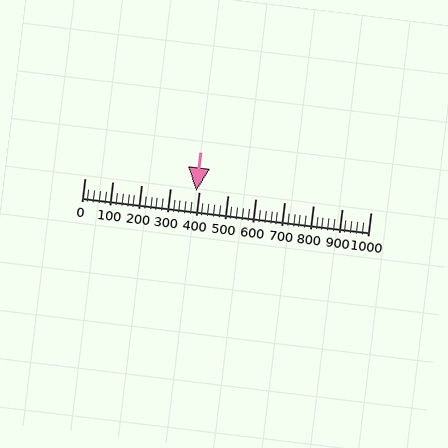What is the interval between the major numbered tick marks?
The major tick marks are spaced 100 units apart.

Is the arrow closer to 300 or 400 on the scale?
The arrow is closer to 400.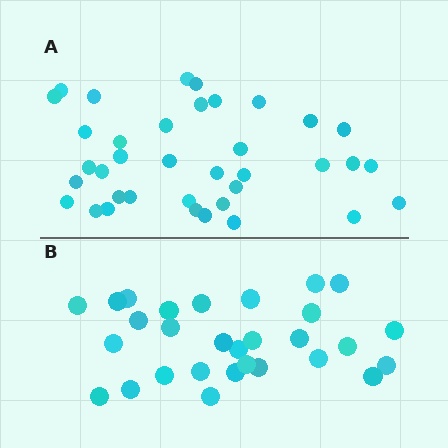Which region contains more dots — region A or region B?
Region A (the top region) has more dots.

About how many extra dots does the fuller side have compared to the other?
Region A has roughly 8 or so more dots than region B.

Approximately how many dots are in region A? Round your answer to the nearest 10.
About 40 dots. (The exact count is 37, which rounds to 40.)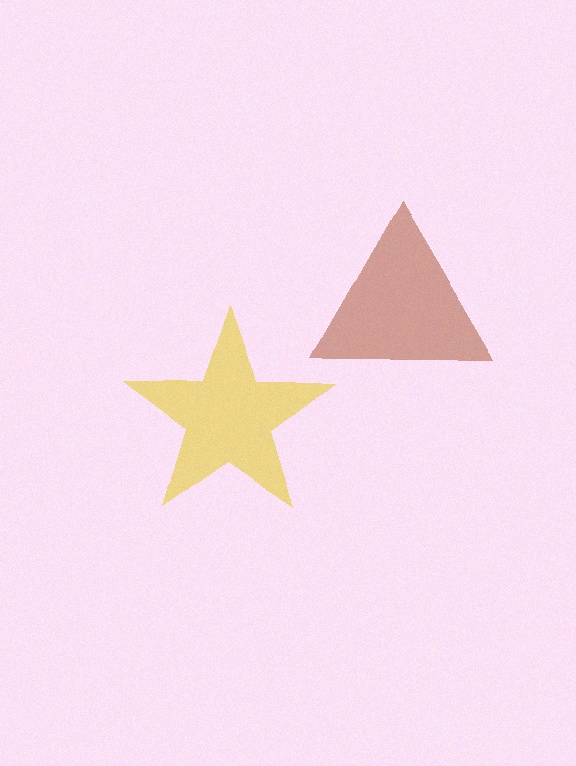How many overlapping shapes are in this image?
There are 2 overlapping shapes in the image.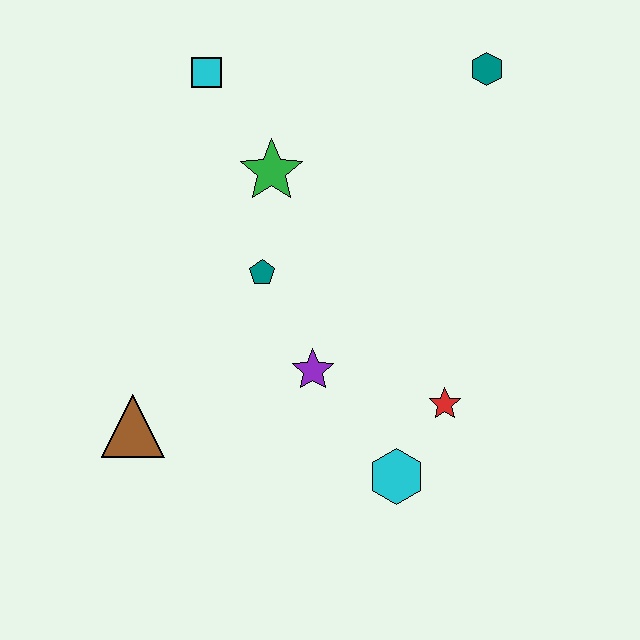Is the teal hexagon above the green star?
Yes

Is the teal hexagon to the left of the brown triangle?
No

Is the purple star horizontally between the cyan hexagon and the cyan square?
Yes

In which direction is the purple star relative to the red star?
The purple star is to the left of the red star.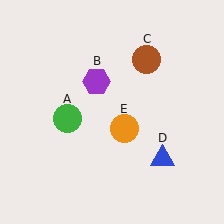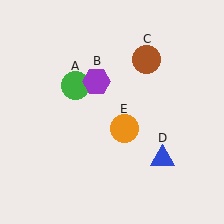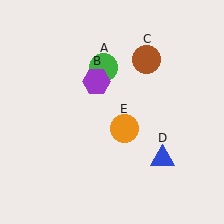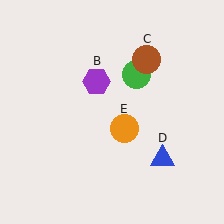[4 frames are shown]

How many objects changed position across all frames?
1 object changed position: green circle (object A).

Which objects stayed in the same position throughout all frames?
Purple hexagon (object B) and brown circle (object C) and blue triangle (object D) and orange circle (object E) remained stationary.